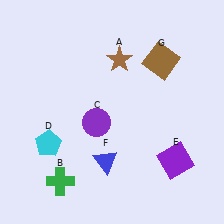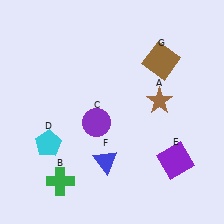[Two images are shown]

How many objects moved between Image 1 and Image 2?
1 object moved between the two images.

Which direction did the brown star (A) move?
The brown star (A) moved down.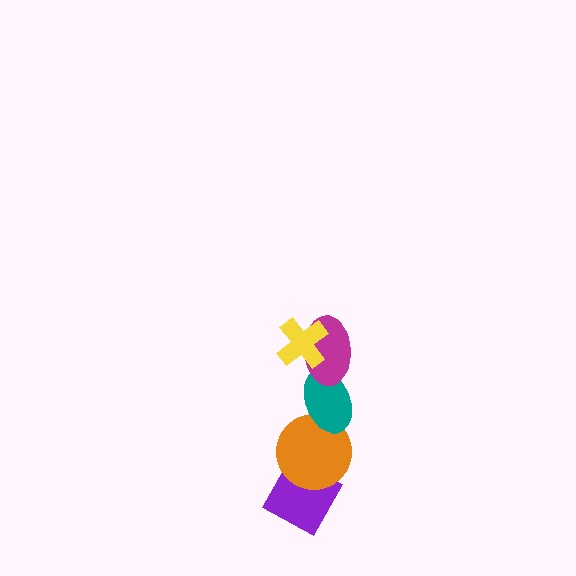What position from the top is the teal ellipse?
The teal ellipse is 3rd from the top.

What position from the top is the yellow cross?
The yellow cross is 1st from the top.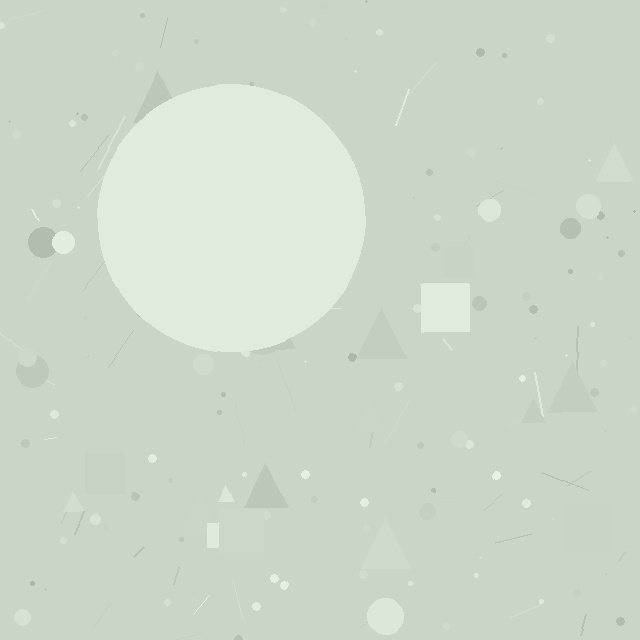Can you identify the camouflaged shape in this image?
The camouflaged shape is a circle.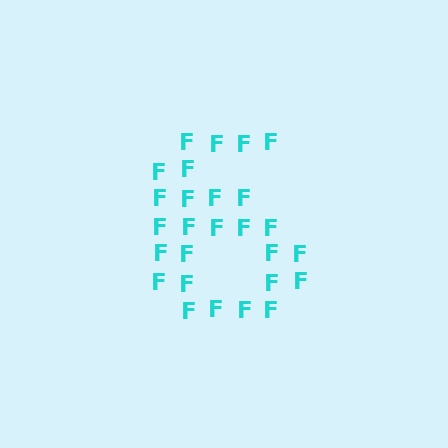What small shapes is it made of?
It is made of small letter F's.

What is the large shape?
The large shape is the digit 6.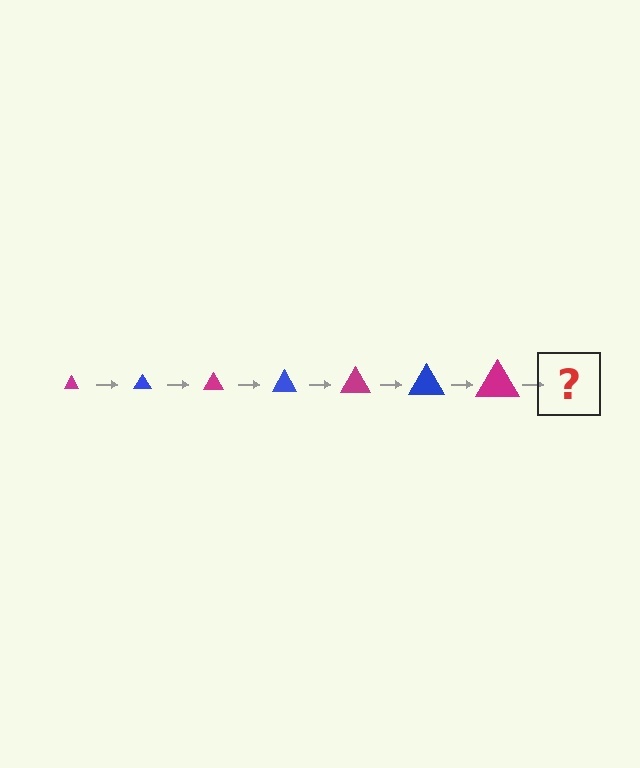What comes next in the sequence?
The next element should be a blue triangle, larger than the previous one.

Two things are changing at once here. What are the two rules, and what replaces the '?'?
The two rules are that the triangle grows larger each step and the color cycles through magenta and blue. The '?' should be a blue triangle, larger than the previous one.